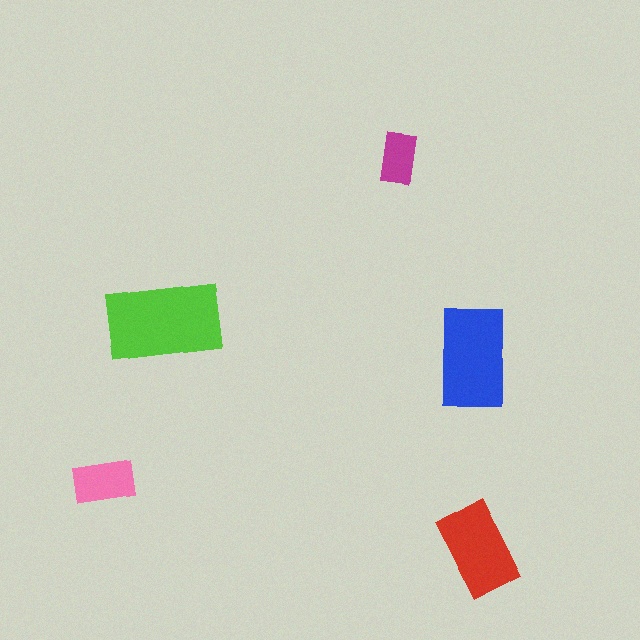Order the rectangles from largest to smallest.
the lime one, the blue one, the red one, the pink one, the magenta one.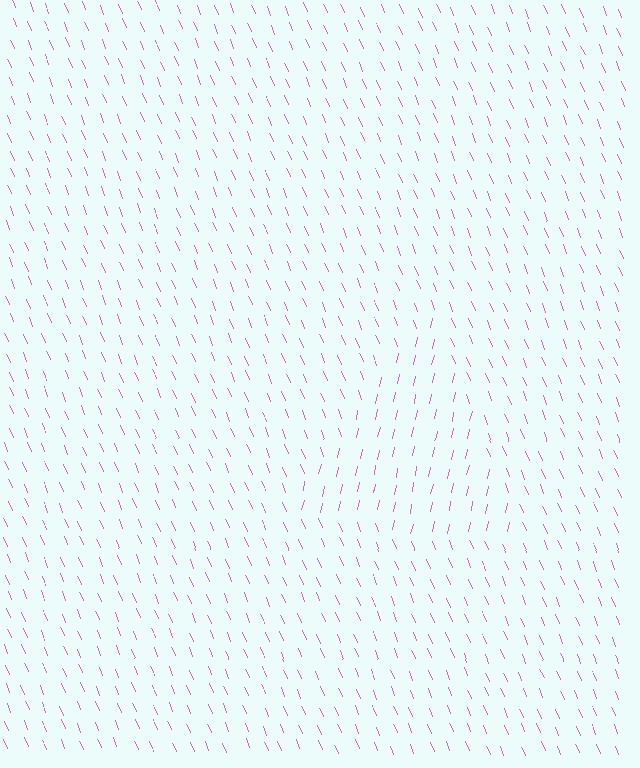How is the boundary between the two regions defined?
The boundary is defined purely by a change in line orientation (approximately 35 degrees difference). All lines are the same color and thickness.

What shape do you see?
I see a triangle.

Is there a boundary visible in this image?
Yes, there is a texture boundary formed by a change in line orientation.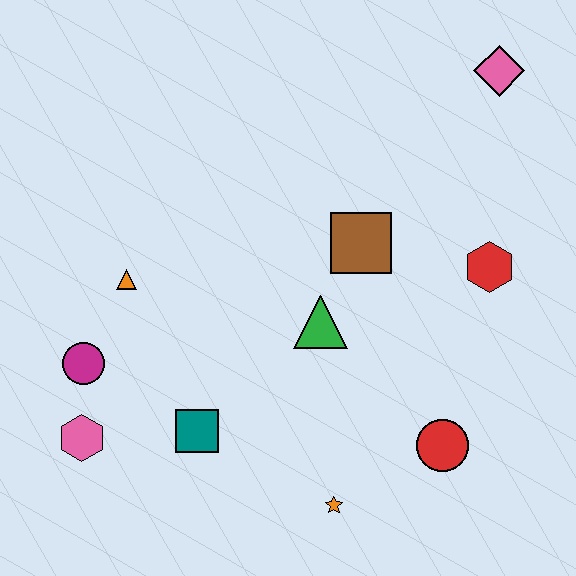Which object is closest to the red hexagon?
The brown square is closest to the red hexagon.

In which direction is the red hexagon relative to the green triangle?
The red hexagon is to the right of the green triangle.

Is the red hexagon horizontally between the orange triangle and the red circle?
No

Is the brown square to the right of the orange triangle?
Yes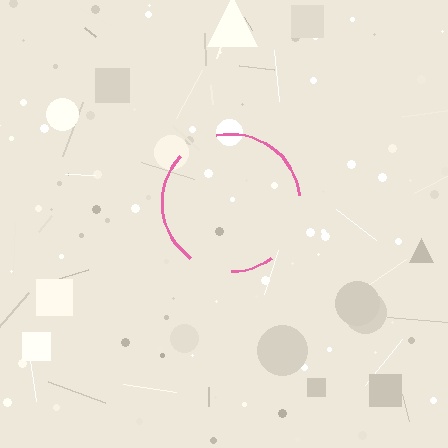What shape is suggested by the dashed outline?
The dashed outline suggests a circle.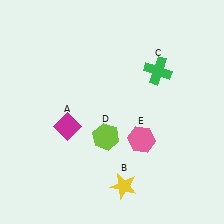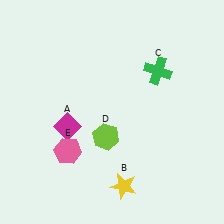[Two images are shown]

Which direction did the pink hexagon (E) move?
The pink hexagon (E) moved left.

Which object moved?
The pink hexagon (E) moved left.